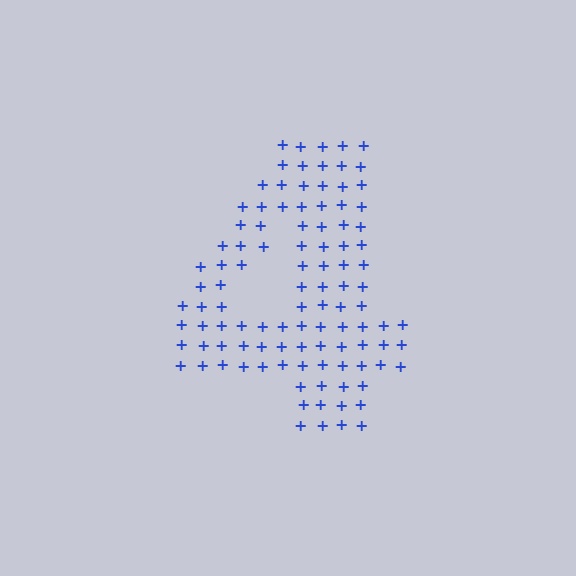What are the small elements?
The small elements are plus signs.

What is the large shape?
The large shape is the digit 4.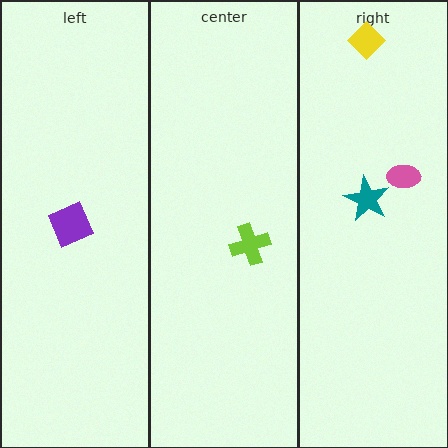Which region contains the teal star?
The right region.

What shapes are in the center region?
The lime cross.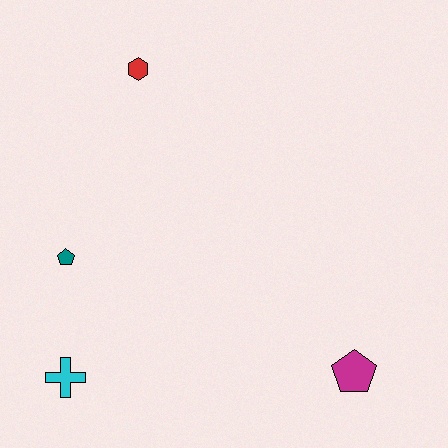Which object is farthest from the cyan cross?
The red hexagon is farthest from the cyan cross.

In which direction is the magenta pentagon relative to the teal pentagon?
The magenta pentagon is to the right of the teal pentagon.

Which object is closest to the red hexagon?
The teal pentagon is closest to the red hexagon.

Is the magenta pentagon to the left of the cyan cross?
No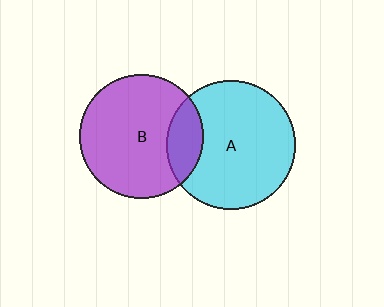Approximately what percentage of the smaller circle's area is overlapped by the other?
Approximately 20%.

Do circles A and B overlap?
Yes.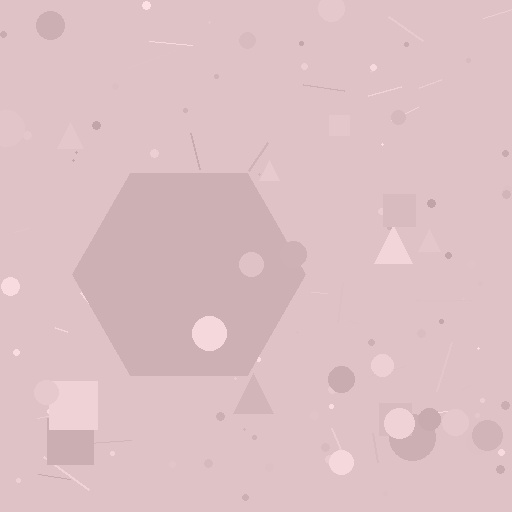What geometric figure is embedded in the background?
A hexagon is embedded in the background.